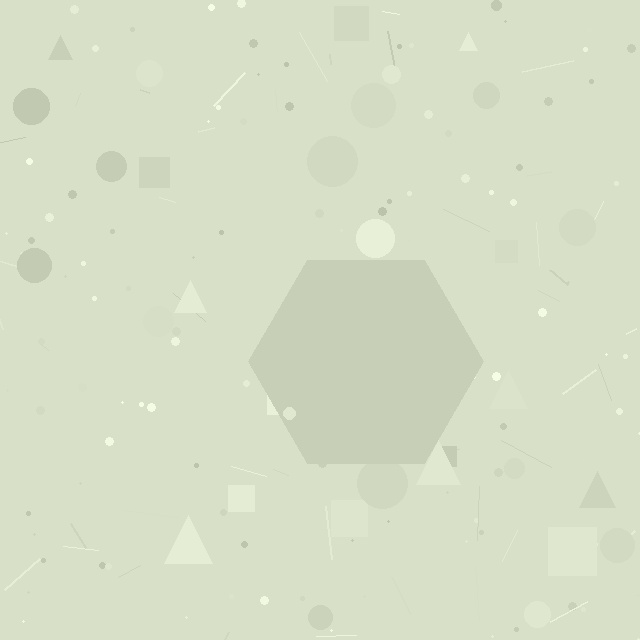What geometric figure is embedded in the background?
A hexagon is embedded in the background.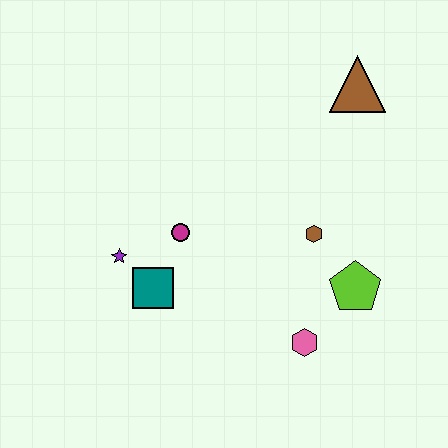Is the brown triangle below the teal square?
No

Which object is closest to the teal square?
The purple star is closest to the teal square.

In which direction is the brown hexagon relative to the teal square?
The brown hexagon is to the right of the teal square.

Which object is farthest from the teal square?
The brown triangle is farthest from the teal square.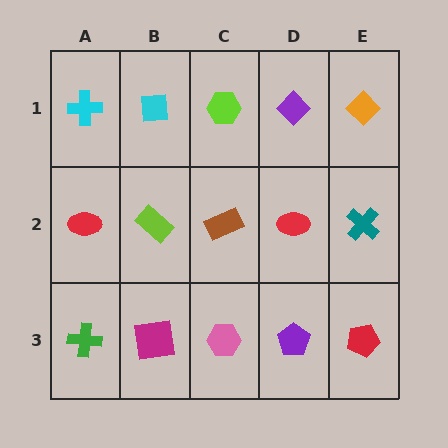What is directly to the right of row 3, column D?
A red pentagon.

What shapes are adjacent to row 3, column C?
A brown rectangle (row 2, column C), a magenta square (row 3, column B), a purple pentagon (row 3, column D).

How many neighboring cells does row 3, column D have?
3.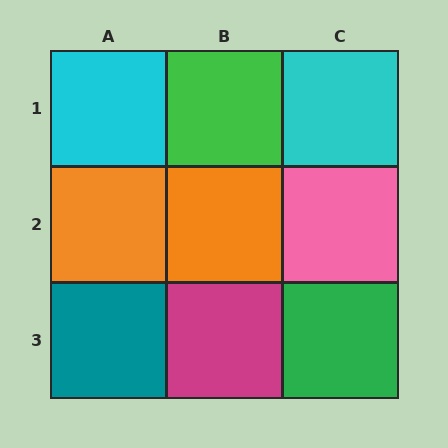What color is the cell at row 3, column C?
Green.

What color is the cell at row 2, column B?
Orange.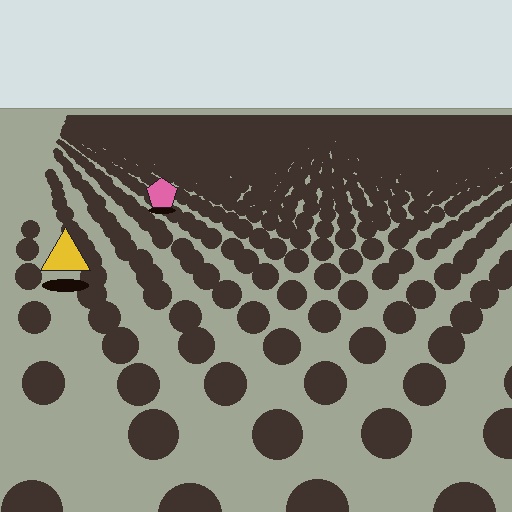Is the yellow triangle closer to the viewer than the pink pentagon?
Yes. The yellow triangle is closer — you can tell from the texture gradient: the ground texture is coarser near it.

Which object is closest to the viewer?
The yellow triangle is closest. The texture marks near it are larger and more spread out.